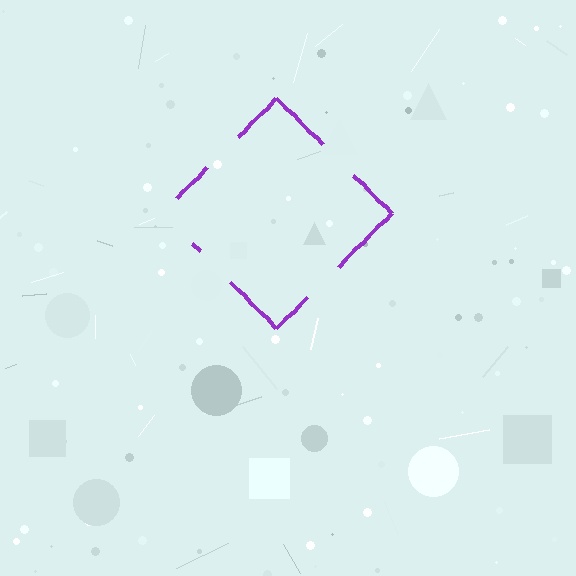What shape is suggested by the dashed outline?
The dashed outline suggests a diamond.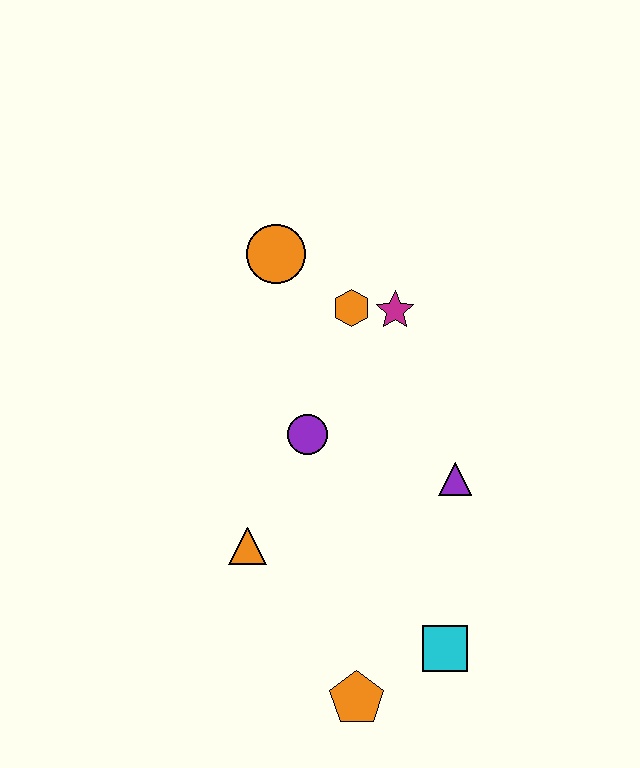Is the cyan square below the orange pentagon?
No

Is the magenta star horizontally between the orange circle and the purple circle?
No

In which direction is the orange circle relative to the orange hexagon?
The orange circle is to the left of the orange hexagon.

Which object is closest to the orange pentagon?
The cyan square is closest to the orange pentagon.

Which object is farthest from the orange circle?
The orange pentagon is farthest from the orange circle.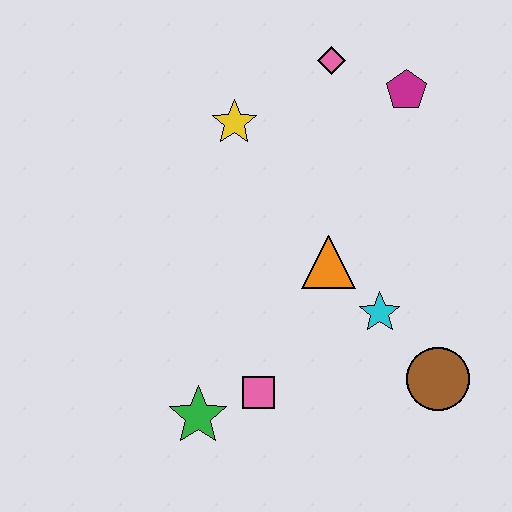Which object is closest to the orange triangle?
The cyan star is closest to the orange triangle.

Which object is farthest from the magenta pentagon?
The green star is farthest from the magenta pentagon.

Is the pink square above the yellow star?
No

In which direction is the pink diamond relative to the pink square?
The pink diamond is above the pink square.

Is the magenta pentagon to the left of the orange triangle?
No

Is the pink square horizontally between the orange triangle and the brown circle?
No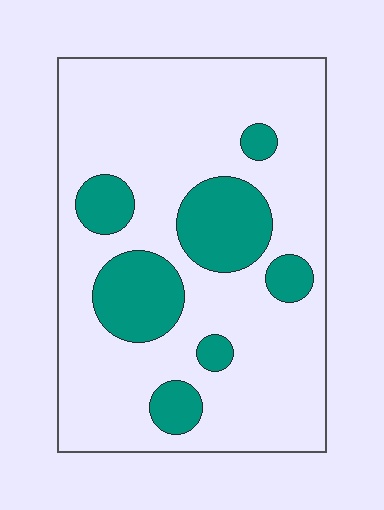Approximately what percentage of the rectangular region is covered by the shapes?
Approximately 20%.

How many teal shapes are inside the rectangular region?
7.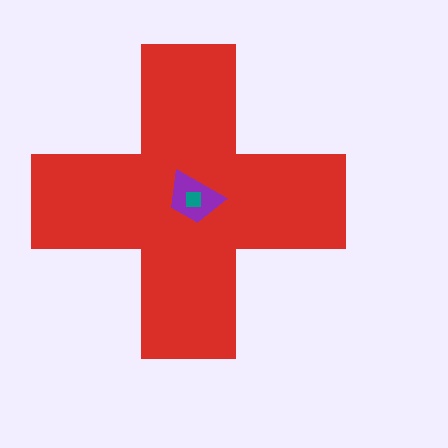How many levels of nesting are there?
3.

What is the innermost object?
The teal square.